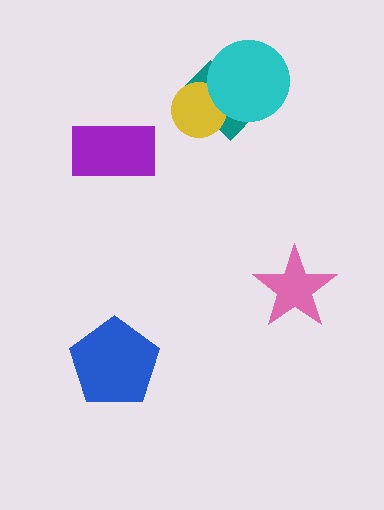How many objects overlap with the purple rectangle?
0 objects overlap with the purple rectangle.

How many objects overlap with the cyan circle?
2 objects overlap with the cyan circle.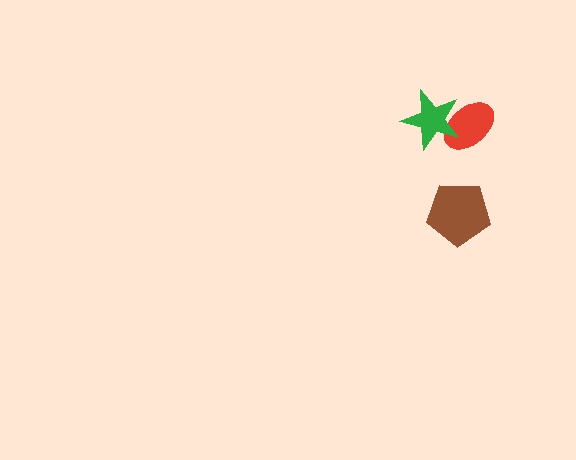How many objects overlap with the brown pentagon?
0 objects overlap with the brown pentagon.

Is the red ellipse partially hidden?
Yes, it is partially covered by another shape.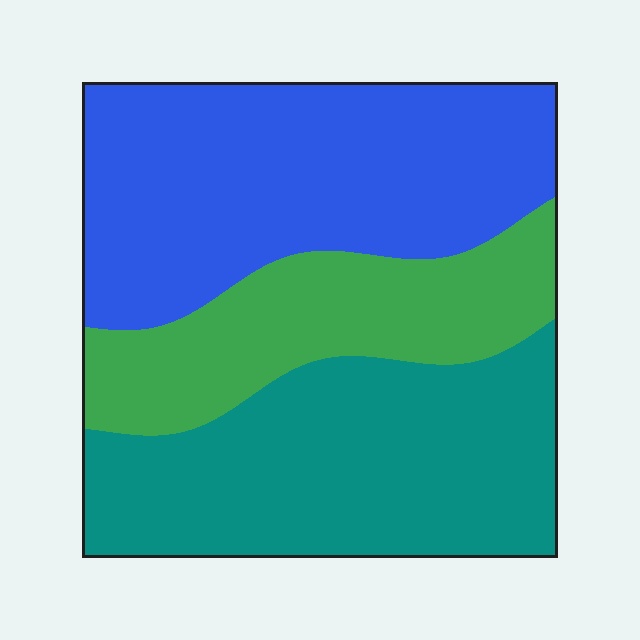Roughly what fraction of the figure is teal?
Teal takes up about three eighths (3/8) of the figure.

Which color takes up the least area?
Green, at roughly 25%.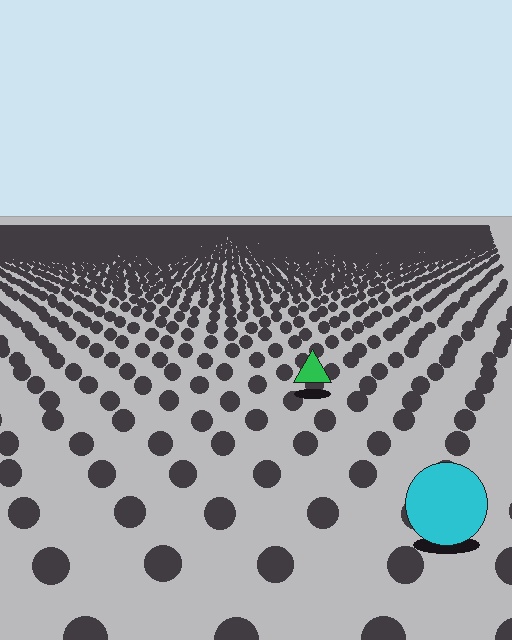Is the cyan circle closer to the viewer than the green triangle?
Yes. The cyan circle is closer — you can tell from the texture gradient: the ground texture is coarser near it.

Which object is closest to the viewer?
The cyan circle is closest. The texture marks near it are larger and more spread out.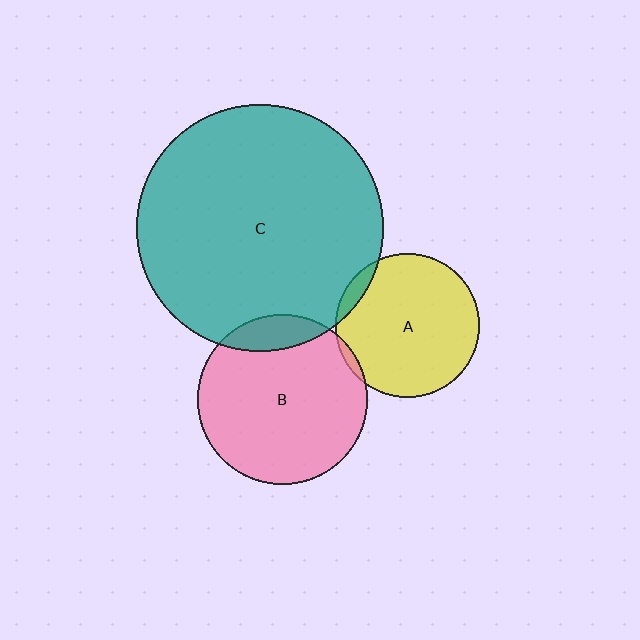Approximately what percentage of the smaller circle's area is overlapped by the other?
Approximately 5%.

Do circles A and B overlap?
Yes.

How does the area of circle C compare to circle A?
Approximately 3.0 times.